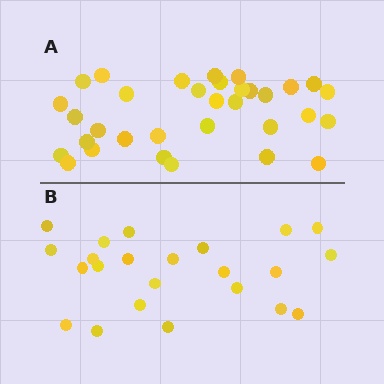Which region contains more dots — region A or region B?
Region A (the top region) has more dots.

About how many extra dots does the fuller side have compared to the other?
Region A has roughly 10 or so more dots than region B.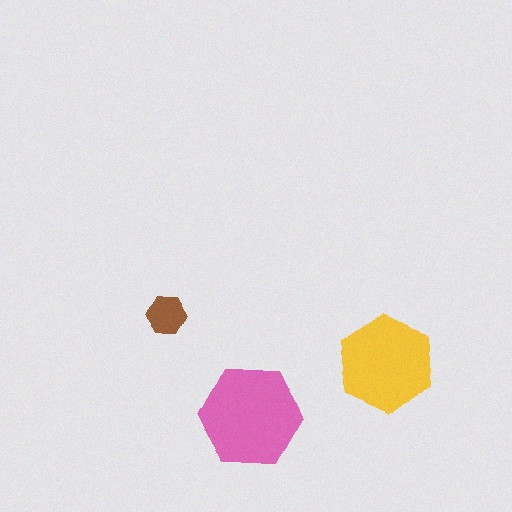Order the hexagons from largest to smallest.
the pink one, the yellow one, the brown one.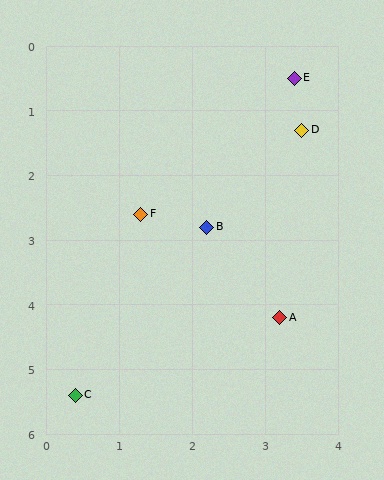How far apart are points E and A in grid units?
Points E and A are about 3.7 grid units apart.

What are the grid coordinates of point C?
Point C is at approximately (0.4, 5.4).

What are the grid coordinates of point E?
Point E is at approximately (3.4, 0.5).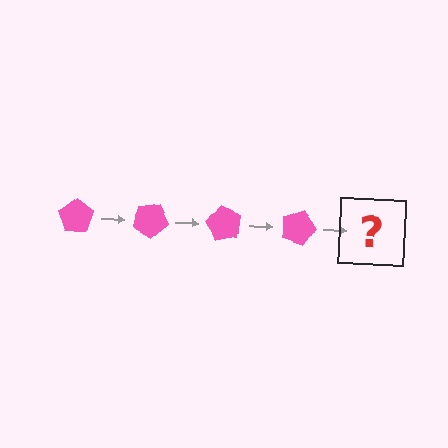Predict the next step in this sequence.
The next step is a pink pentagon rotated 120 degrees.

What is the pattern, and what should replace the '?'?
The pattern is that the pentagon rotates 30 degrees each step. The '?' should be a pink pentagon rotated 120 degrees.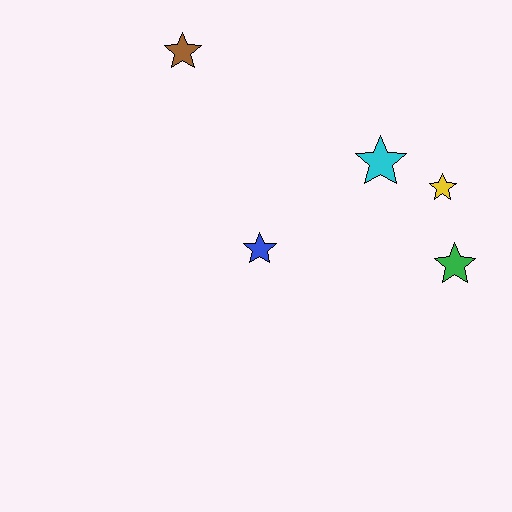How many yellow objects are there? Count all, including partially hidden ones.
There is 1 yellow object.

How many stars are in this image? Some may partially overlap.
There are 5 stars.